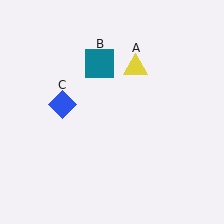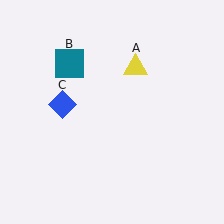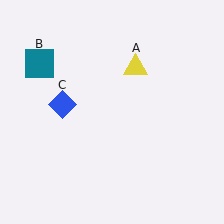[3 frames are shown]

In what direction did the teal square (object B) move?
The teal square (object B) moved left.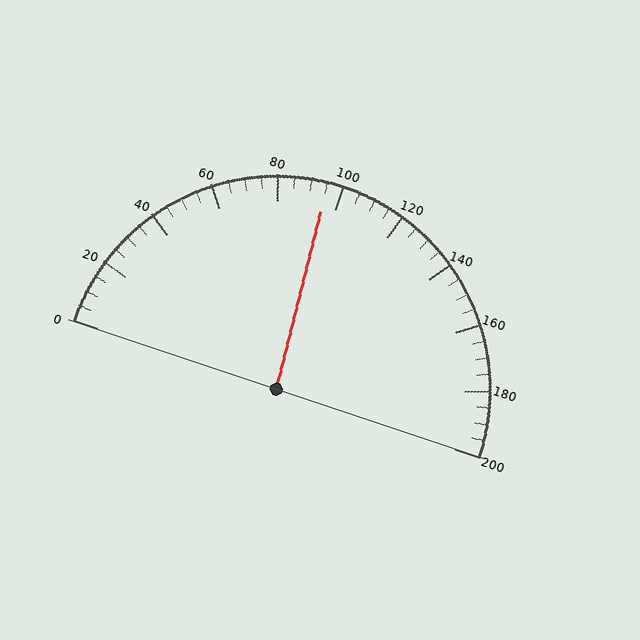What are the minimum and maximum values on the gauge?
The gauge ranges from 0 to 200.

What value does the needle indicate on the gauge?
The needle indicates approximately 95.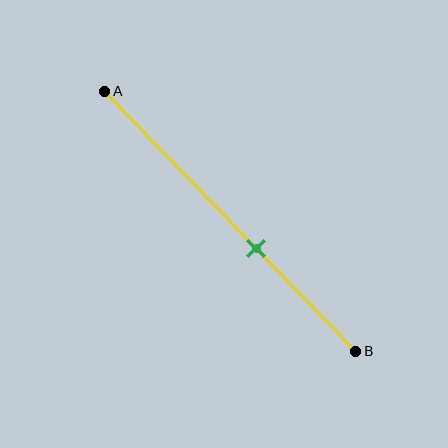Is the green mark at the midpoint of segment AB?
No, the mark is at about 60% from A, not at the 50% midpoint.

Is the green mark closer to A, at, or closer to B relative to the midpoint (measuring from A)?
The green mark is closer to point B than the midpoint of segment AB.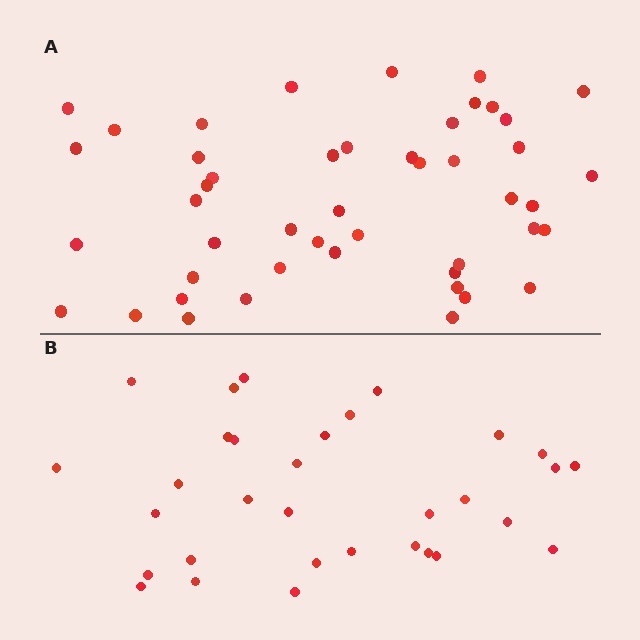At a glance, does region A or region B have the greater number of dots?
Region A (the top region) has more dots.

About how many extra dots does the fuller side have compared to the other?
Region A has approximately 15 more dots than region B.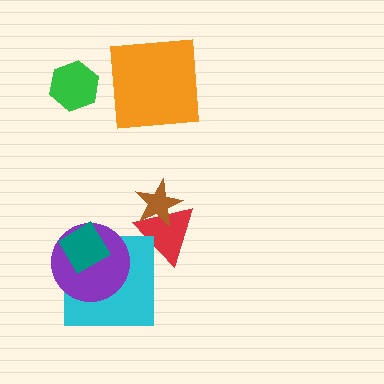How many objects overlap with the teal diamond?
2 objects overlap with the teal diamond.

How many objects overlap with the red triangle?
1 object overlaps with the red triangle.